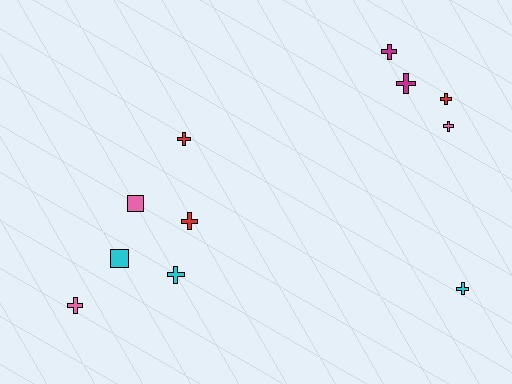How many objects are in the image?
There are 11 objects.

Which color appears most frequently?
Pink, with 3 objects.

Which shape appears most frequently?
Cross, with 9 objects.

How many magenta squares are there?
There are no magenta squares.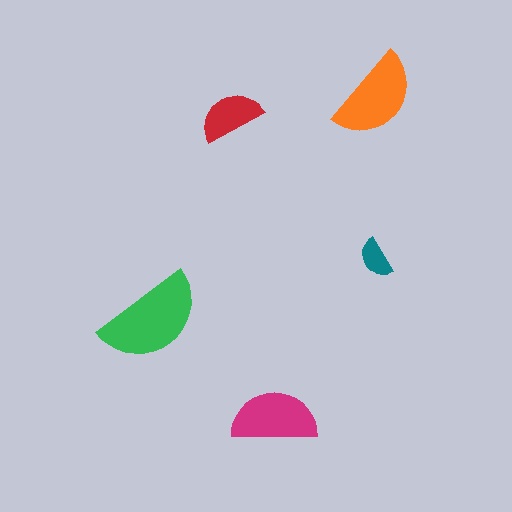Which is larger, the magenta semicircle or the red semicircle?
The magenta one.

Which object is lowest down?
The magenta semicircle is bottommost.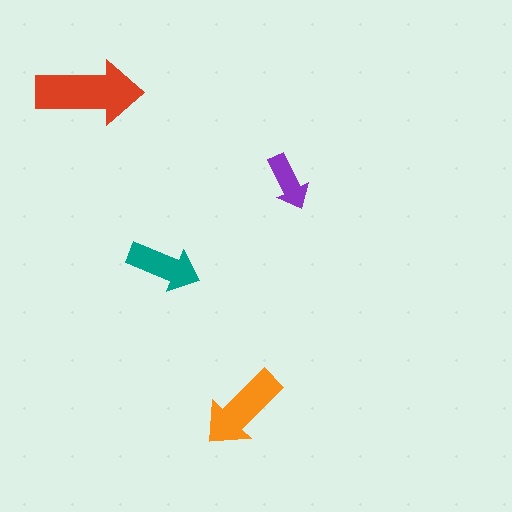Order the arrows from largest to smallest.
the red one, the orange one, the teal one, the purple one.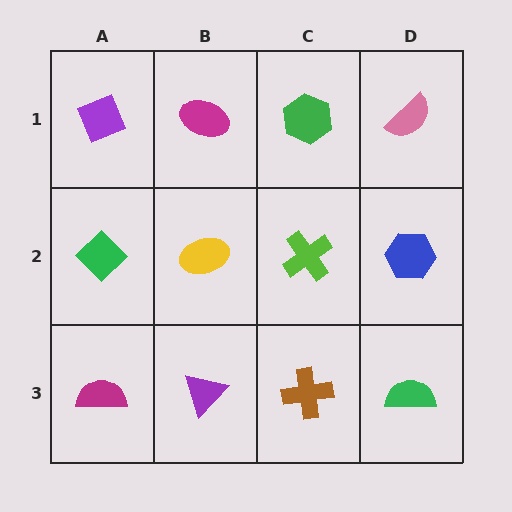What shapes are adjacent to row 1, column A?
A green diamond (row 2, column A), a magenta ellipse (row 1, column B).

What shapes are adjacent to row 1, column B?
A yellow ellipse (row 2, column B), a purple diamond (row 1, column A), a green hexagon (row 1, column C).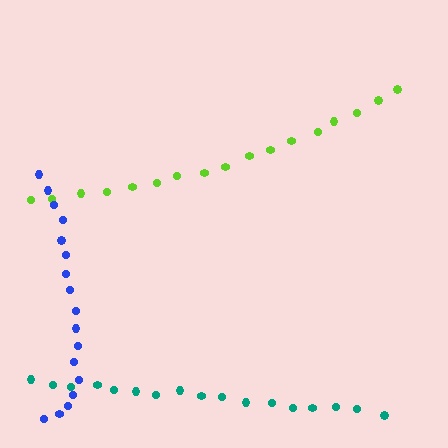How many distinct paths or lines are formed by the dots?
There are 3 distinct paths.